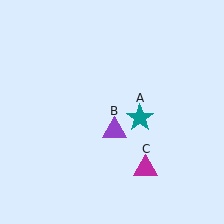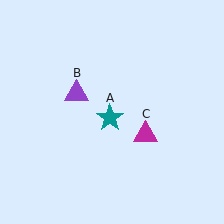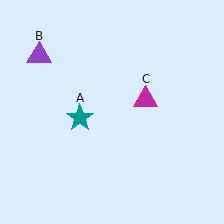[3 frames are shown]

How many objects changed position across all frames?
3 objects changed position: teal star (object A), purple triangle (object B), magenta triangle (object C).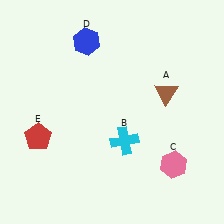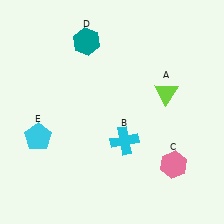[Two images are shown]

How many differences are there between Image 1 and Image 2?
There are 3 differences between the two images.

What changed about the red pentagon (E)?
In Image 1, E is red. In Image 2, it changed to cyan.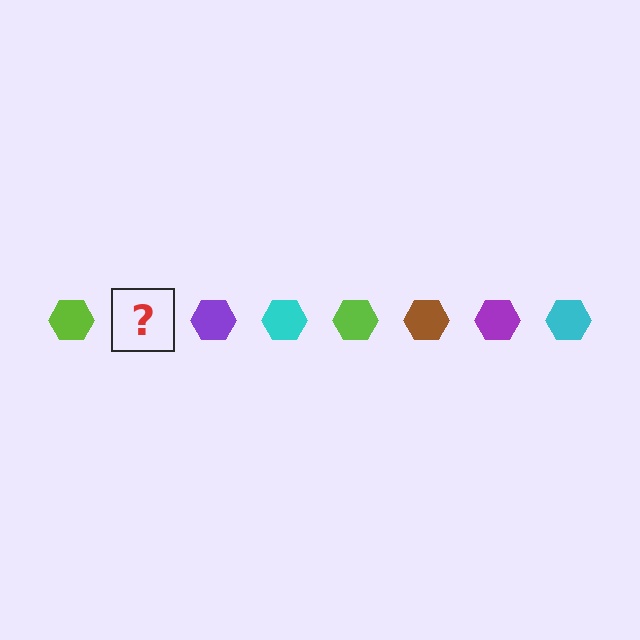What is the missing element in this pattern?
The missing element is a brown hexagon.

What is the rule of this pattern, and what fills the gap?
The rule is that the pattern cycles through lime, brown, purple, cyan hexagons. The gap should be filled with a brown hexagon.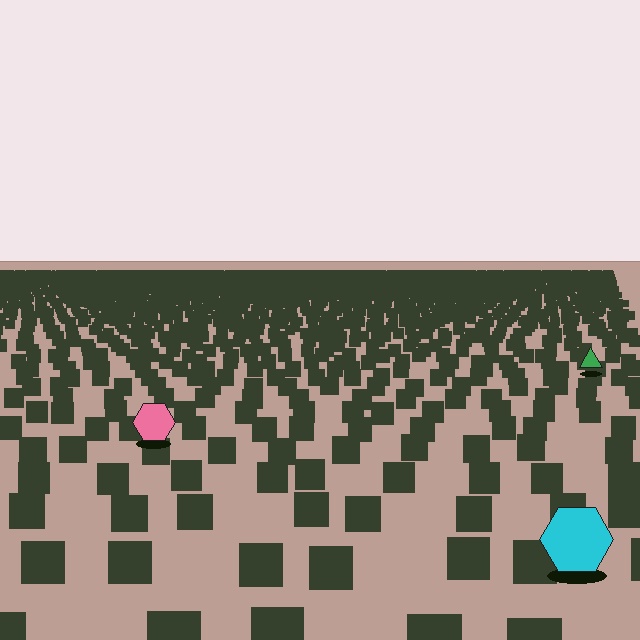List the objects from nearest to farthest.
From nearest to farthest: the cyan hexagon, the pink hexagon, the green triangle.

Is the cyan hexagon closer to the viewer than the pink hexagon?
Yes. The cyan hexagon is closer — you can tell from the texture gradient: the ground texture is coarser near it.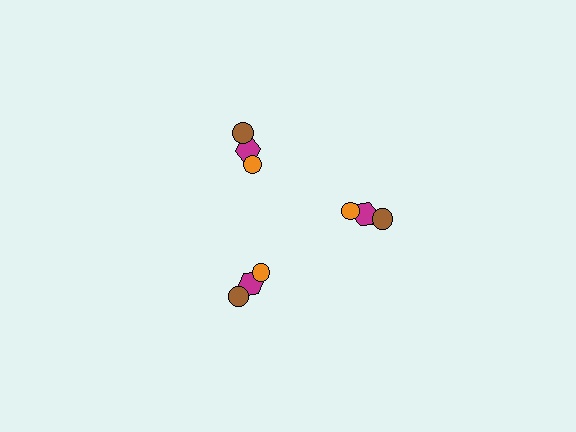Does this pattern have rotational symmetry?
Yes, this pattern has 3-fold rotational symmetry. It looks the same after rotating 120 degrees around the center.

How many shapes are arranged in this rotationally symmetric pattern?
There are 9 shapes, arranged in 3 groups of 3.